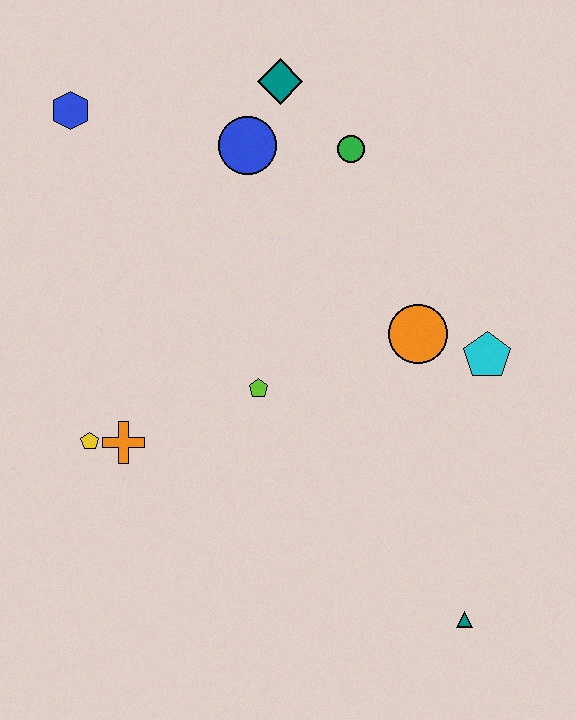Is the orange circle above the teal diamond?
No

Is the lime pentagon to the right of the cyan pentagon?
No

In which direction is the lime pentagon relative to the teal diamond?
The lime pentagon is below the teal diamond.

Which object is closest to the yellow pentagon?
The orange cross is closest to the yellow pentagon.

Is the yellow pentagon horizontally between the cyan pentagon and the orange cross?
No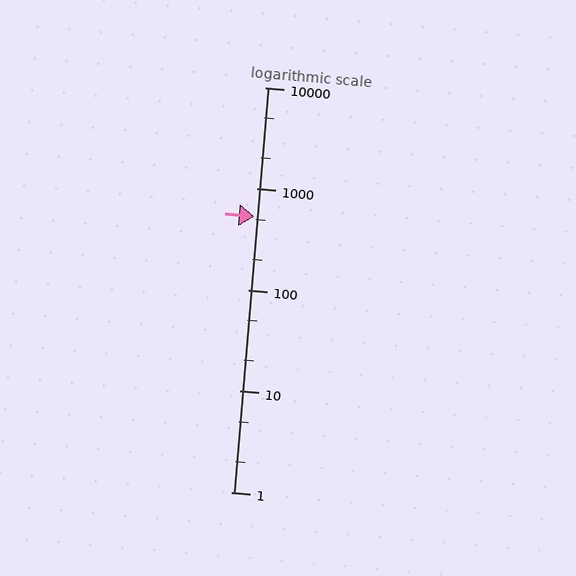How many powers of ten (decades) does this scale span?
The scale spans 4 decades, from 1 to 10000.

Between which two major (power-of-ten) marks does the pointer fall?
The pointer is between 100 and 1000.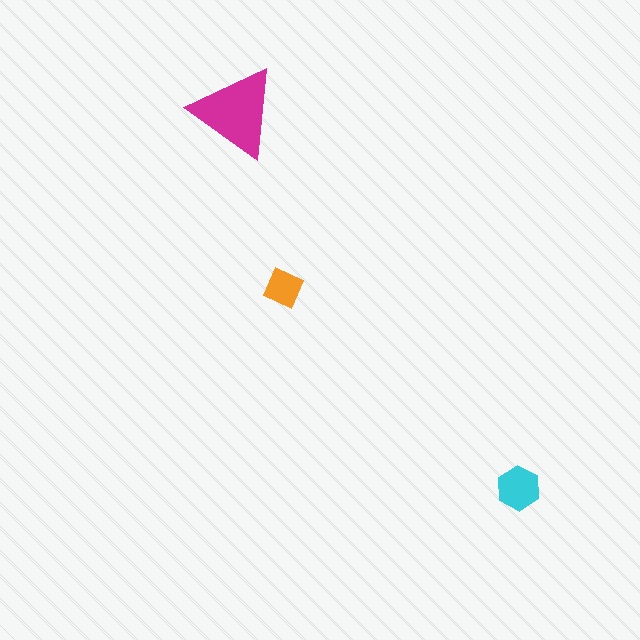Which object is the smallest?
The orange diamond.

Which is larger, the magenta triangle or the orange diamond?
The magenta triangle.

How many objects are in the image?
There are 3 objects in the image.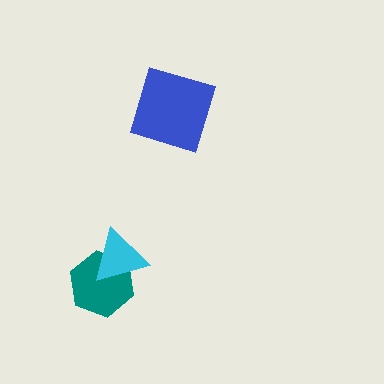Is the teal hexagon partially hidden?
Yes, it is partially covered by another shape.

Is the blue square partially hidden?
No, no other shape covers it.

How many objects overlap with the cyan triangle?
1 object overlaps with the cyan triangle.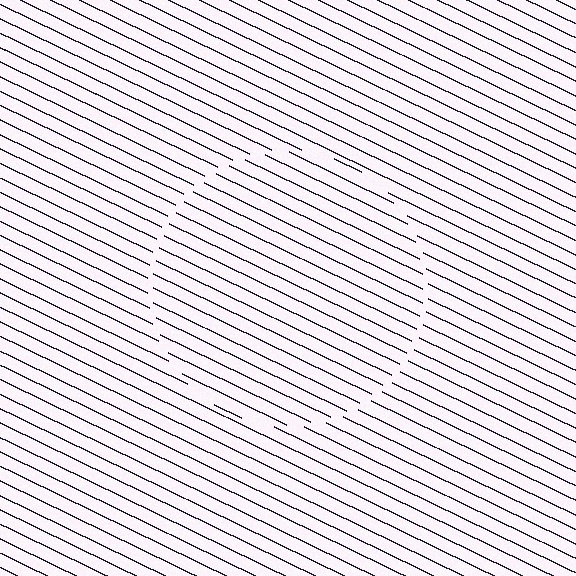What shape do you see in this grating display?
An illusory circle. The interior of the shape contains the same grating, shifted by half a period — the contour is defined by the phase discontinuity where line-ends from the inner and outer gratings abut.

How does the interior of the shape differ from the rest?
The interior of the shape contains the same grating, shifted by half a period — the contour is defined by the phase discontinuity where line-ends from the inner and outer gratings abut.